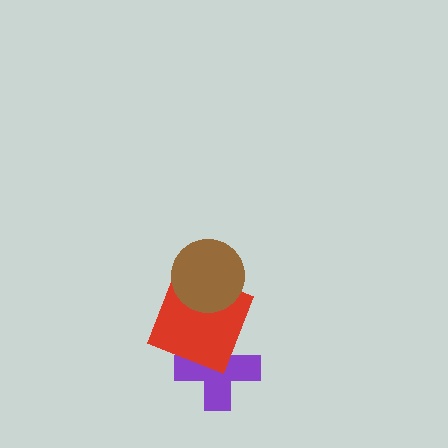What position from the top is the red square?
The red square is 2nd from the top.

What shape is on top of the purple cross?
The red square is on top of the purple cross.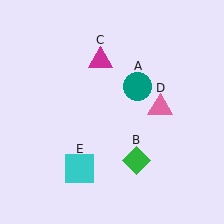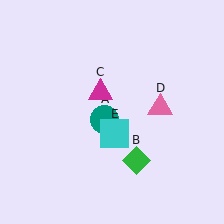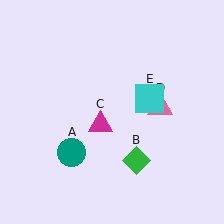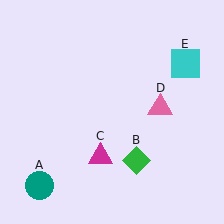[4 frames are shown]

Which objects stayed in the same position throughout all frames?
Green diamond (object B) and pink triangle (object D) remained stationary.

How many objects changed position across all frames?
3 objects changed position: teal circle (object A), magenta triangle (object C), cyan square (object E).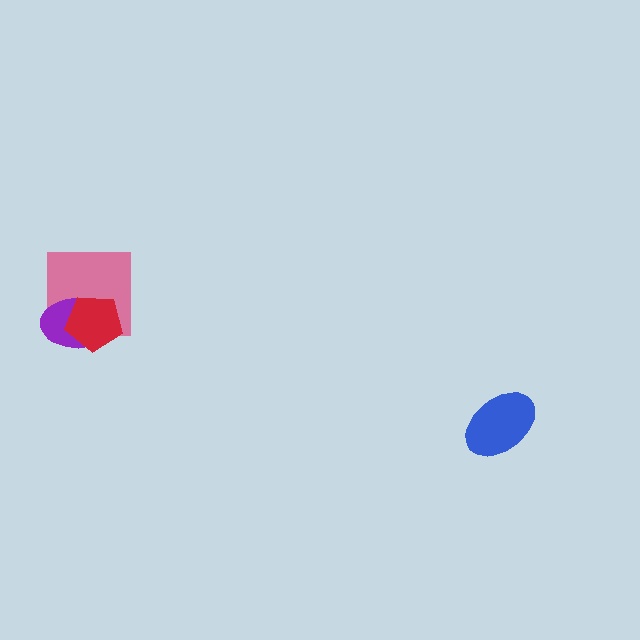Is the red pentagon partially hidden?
No, no other shape covers it.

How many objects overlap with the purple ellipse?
2 objects overlap with the purple ellipse.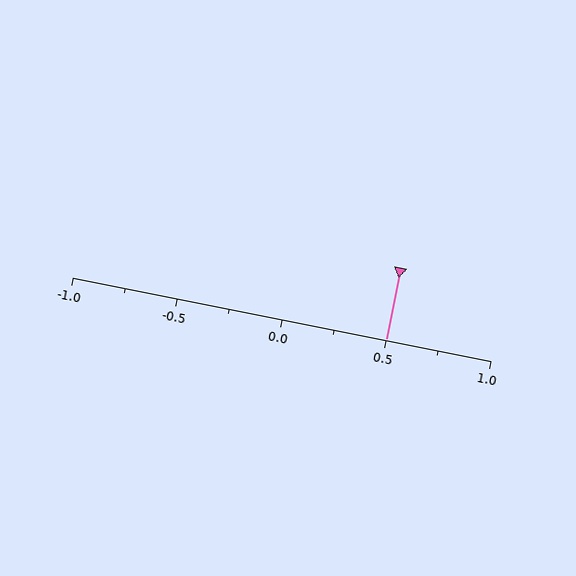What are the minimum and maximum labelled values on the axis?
The axis runs from -1.0 to 1.0.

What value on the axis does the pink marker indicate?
The marker indicates approximately 0.5.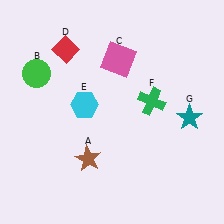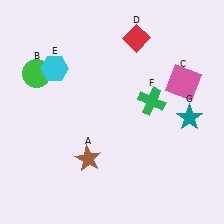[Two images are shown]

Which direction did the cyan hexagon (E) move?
The cyan hexagon (E) moved up.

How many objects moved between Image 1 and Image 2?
3 objects moved between the two images.